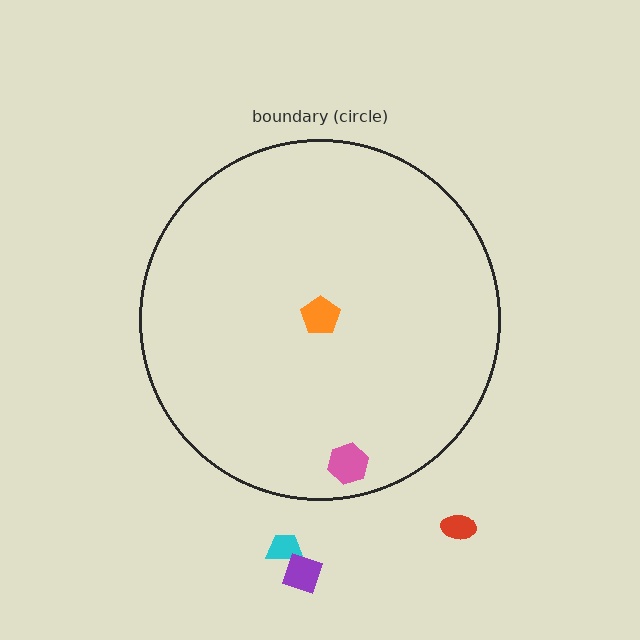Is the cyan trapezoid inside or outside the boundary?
Outside.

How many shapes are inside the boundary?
2 inside, 3 outside.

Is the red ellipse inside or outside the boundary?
Outside.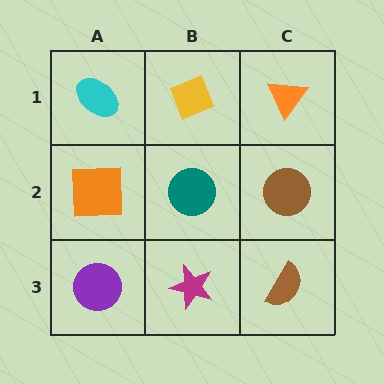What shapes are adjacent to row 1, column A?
An orange square (row 2, column A), a yellow diamond (row 1, column B).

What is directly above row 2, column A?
A cyan ellipse.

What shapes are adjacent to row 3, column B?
A teal circle (row 2, column B), a purple circle (row 3, column A), a brown semicircle (row 3, column C).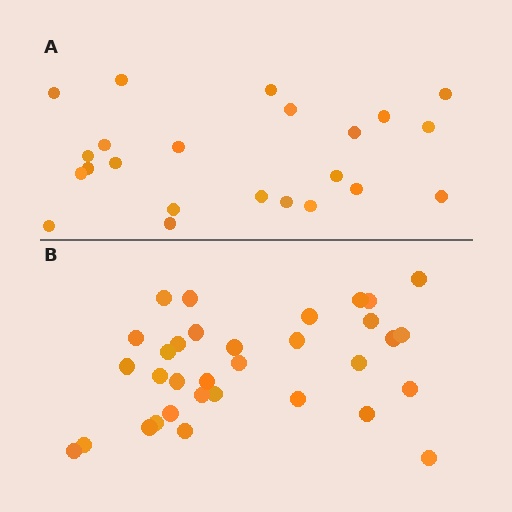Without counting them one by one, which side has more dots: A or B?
Region B (the bottom region) has more dots.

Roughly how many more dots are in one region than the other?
Region B has roughly 10 or so more dots than region A.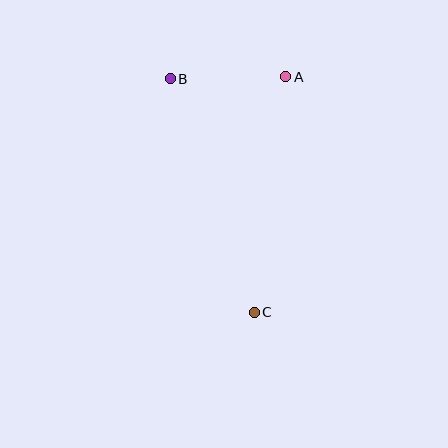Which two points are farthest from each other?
Points B and C are farthest from each other.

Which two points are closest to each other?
Points A and B are closest to each other.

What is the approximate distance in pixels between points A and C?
The distance between A and C is approximately 238 pixels.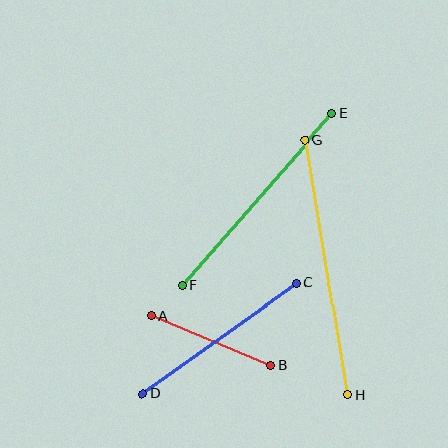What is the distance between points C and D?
The distance is approximately 189 pixels.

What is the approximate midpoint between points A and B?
The midpoint is at approximately (211, 341) pixels.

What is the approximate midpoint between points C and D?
The midpoint is at approximately (220, 338) pixels.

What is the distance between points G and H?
The distance is approximately 258 pixels.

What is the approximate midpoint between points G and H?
The midpoint is at approximately (326, 268) pixels.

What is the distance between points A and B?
The distance is approximately 129 pixels.